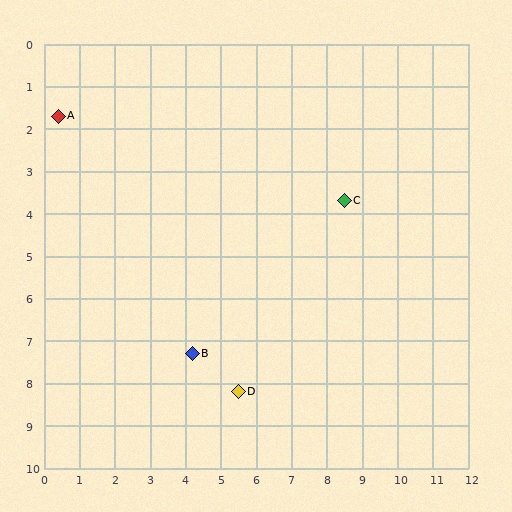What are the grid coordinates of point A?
Point A is at approximately (0.4, 1.7).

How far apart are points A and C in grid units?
Points A and C are about 8.3 grid units apart.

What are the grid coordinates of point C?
Point C is at approximately (8.5, 3.7).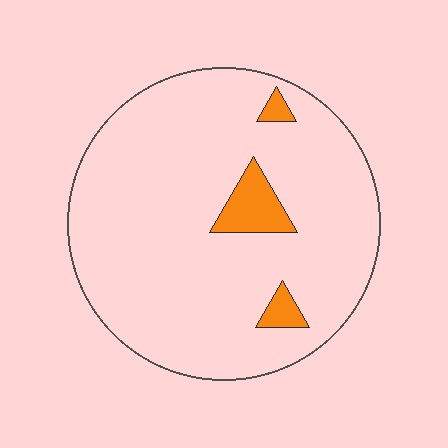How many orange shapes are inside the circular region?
3.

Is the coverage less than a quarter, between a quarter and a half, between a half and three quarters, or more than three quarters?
Less than a quarter.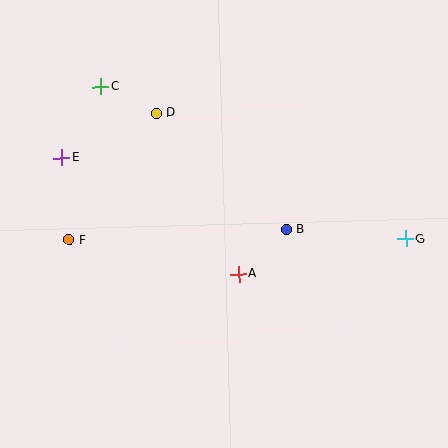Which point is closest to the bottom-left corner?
Point F is closest to the bottom-left corner.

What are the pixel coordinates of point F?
Point F is at (69, 240).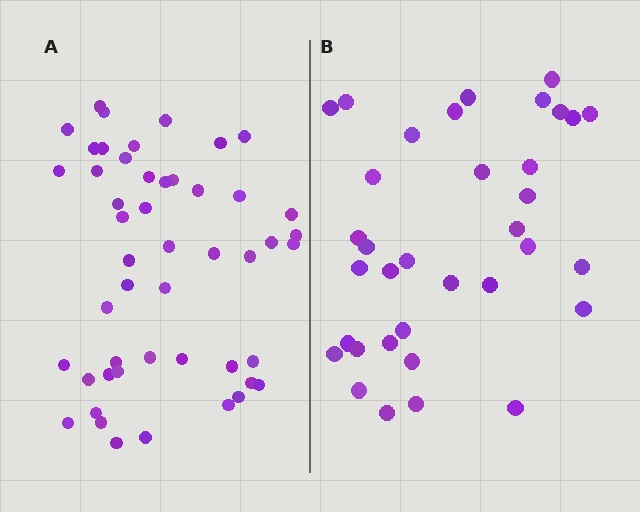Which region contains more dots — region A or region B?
Region A (the left region) has more dots.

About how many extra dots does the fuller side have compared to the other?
Region A has approximately 15 more dots than region B.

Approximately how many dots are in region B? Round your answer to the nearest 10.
About 40 dots. (The exact count is 35, which rounds to 40.)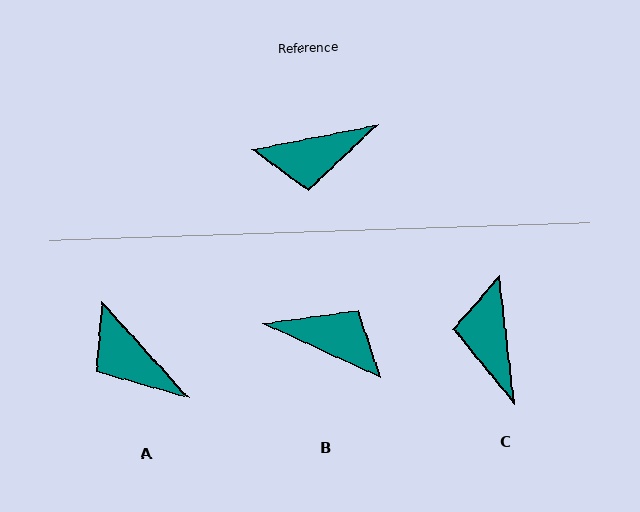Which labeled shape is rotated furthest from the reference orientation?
B, about 145 degrees away.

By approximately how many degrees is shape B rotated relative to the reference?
Approximately 145 degrees counter-clockwise.